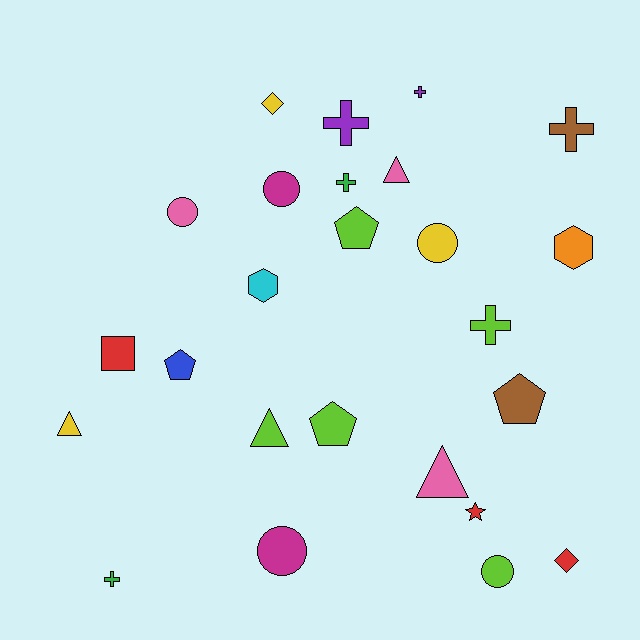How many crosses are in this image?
There are 6 crosses.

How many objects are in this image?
There are 25 objects.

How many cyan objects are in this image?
There is 1 cyan object.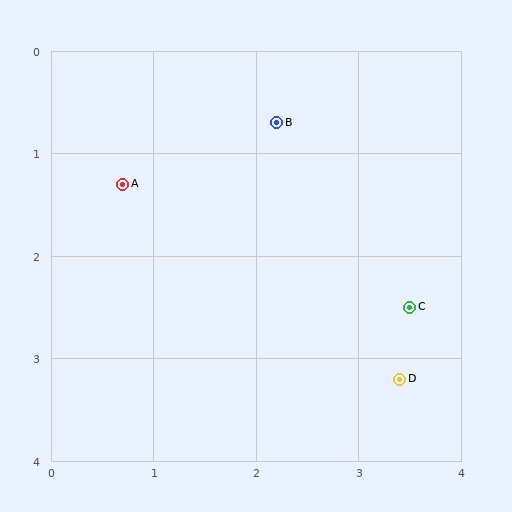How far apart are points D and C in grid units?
Points D and C are about 0.7 grid units apart.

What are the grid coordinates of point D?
Point D is at approximately (3.4, 3.2).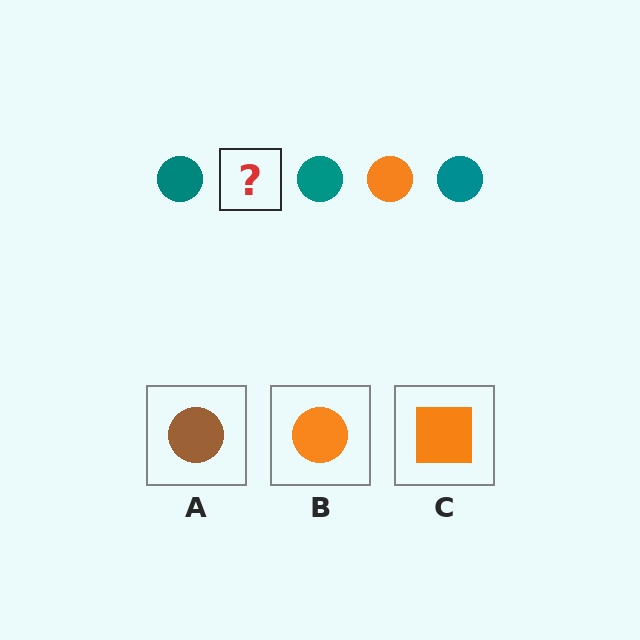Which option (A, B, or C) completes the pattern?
B.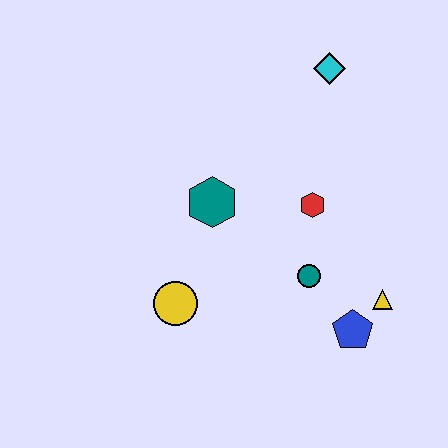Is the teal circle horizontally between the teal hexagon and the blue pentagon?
Yes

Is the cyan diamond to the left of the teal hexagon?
No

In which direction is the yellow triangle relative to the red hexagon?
The yellow triangle is below the red hexagon.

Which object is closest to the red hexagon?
The teal circle is closest to the red hexagon.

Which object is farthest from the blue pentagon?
The cyan diamond is farthest from the blue pentagon.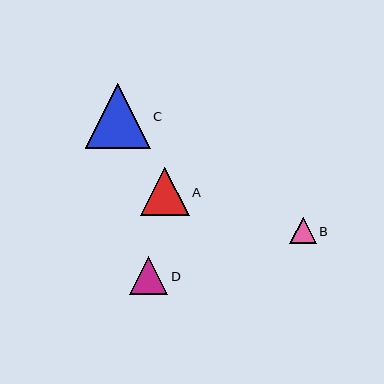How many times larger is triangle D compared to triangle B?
Triangle D is approximately 1.4 times the size of triangle B.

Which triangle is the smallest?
Triangle B is the smallest with a size of approximately 26 pixels.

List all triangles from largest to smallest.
From largest to smallest: C, A, D, B.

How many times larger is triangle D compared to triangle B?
Triangle D is approximately 1.4 times the size of triangle B.